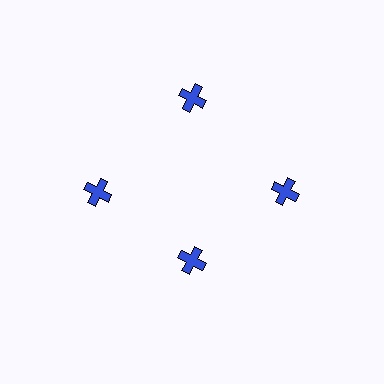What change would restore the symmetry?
The symmetry would be restored by moving it outward, back onto the ring so that all 4 crosses sit at equal angles and equal distance from the center.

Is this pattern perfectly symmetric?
No. The 4 blue crosses are arranged in a ring, but one element near the 6 o'clock position is pulled inward toward the center, breaking the 4-fold rotational symmetry.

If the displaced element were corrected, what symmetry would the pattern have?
It would have 4-fold rotational symmetry — the pattern would map onto itself every 90 degrees.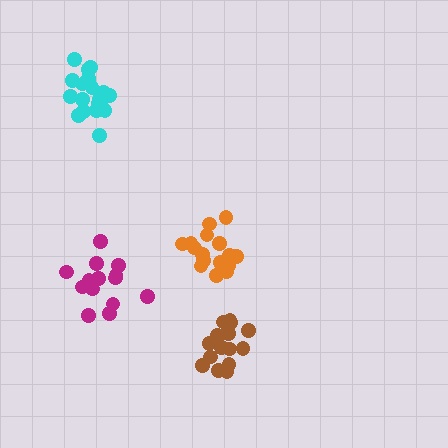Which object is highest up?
The cyan cluster is topmost.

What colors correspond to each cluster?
The clusters are colored: orange, cyan, brown, magenta.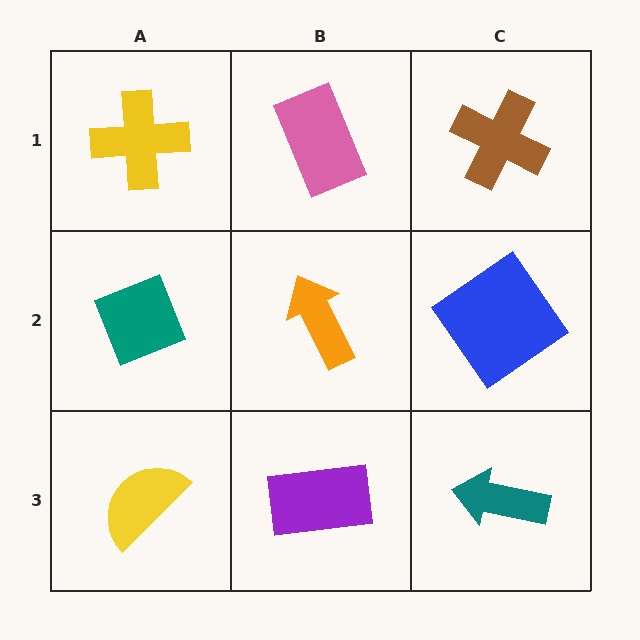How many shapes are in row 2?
3 shapes.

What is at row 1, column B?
A pink rectangle.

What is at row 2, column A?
A teal diamond.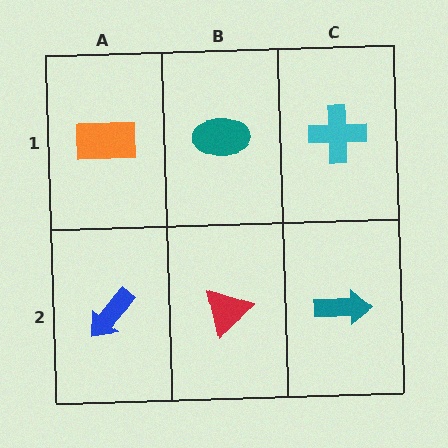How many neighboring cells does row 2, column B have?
3.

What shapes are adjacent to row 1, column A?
A blue arrow (row 2, column A), a teal ellipse (row 1, column B).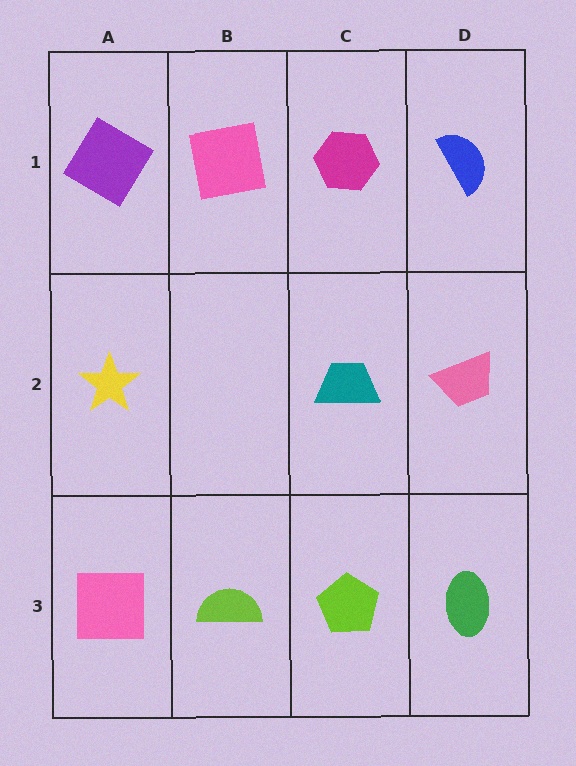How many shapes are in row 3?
4 shapes.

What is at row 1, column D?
A blue semicircle.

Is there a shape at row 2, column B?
No, that cell is empty.